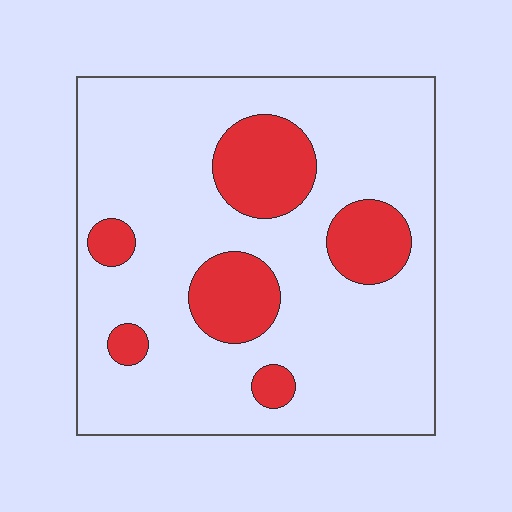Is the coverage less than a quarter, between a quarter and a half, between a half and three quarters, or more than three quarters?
Less than a quarter.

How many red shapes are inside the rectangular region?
6.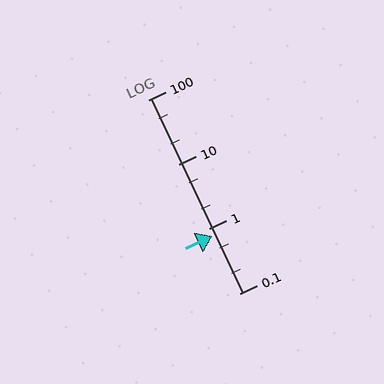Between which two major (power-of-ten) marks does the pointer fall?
The pointer is between 0.1 and 1.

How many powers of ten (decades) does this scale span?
The scale spans 3 decades, from 0.1 to 100.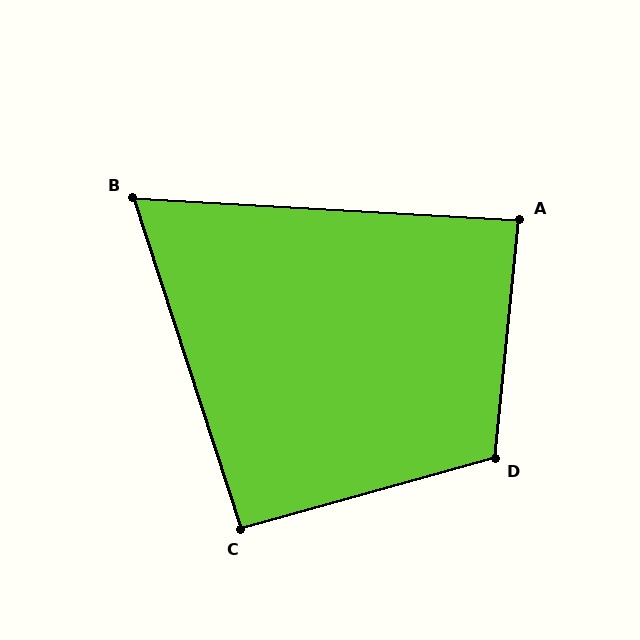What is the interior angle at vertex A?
Approximately 87 degrees (approximately right).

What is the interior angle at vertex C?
Approximately 93 degrees (approximately right).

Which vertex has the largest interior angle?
D, at approximately 111 degrees.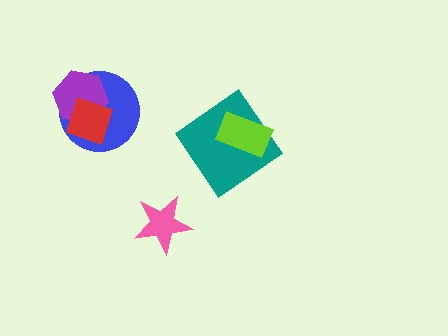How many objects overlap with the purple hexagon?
2 objects overlap with the purple hexagon.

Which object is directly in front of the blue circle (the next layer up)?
The purple hexagon is directly in front of the blue circle.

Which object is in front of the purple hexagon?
The red diamond is in front of the purple hexagon.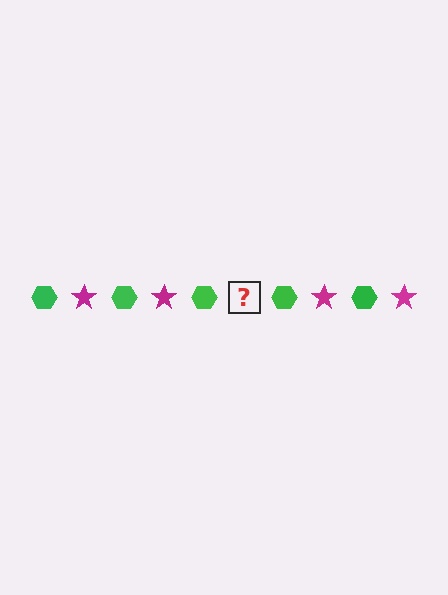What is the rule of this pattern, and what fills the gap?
The rule is that the pattern alternates between green hexagon and magenta star. The gap should be filled with a magenta star.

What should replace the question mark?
The question mark should be replaced with a magenta star.